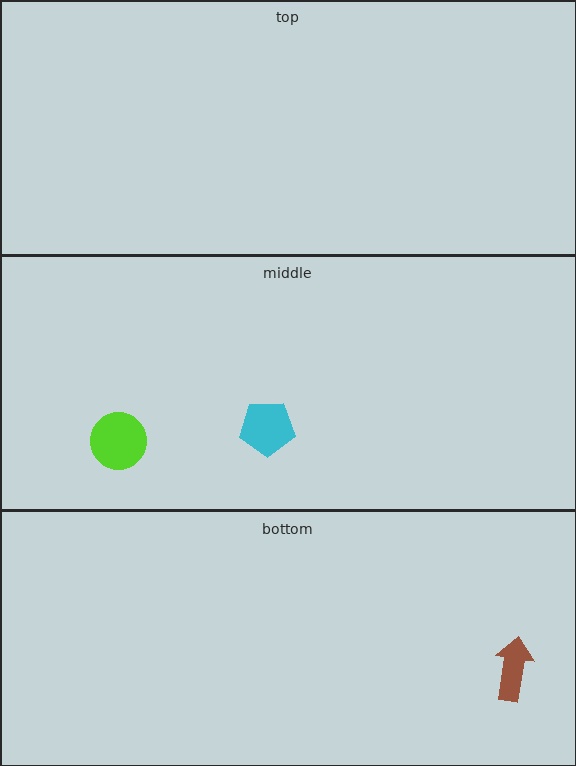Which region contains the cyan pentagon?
The middle region.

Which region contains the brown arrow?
The bottom region.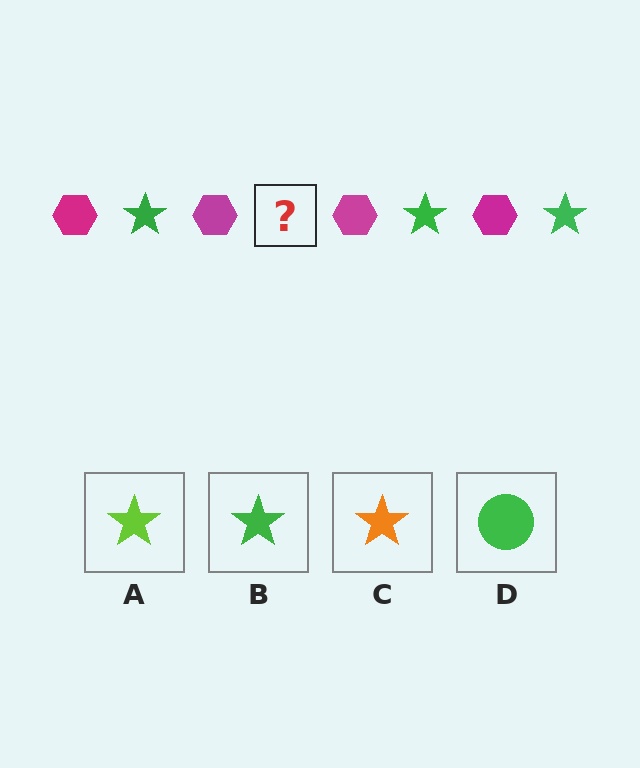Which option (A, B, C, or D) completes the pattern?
B.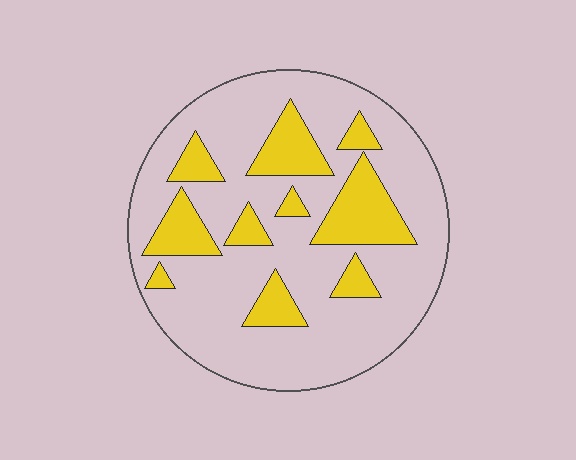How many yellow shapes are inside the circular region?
10.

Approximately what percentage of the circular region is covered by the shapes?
Approximately 25%.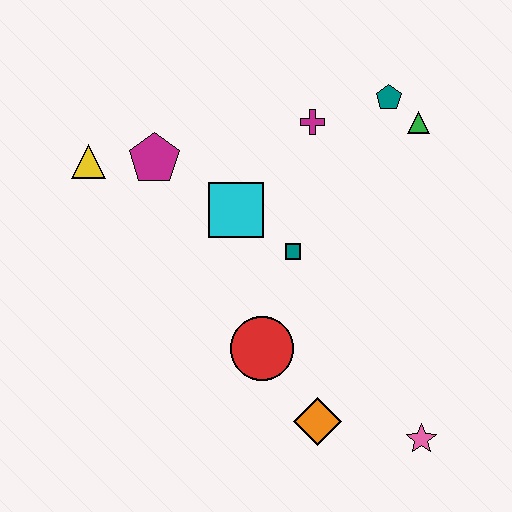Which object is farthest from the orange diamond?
The yellow triangle is farthest from the orange diamond.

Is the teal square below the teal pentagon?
Yes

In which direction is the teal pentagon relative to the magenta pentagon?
The teal pentagon is to the right of the magenta pentagon.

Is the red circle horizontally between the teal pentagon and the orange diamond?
No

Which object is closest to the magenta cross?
The teal pentagon is closest to the magenta cross.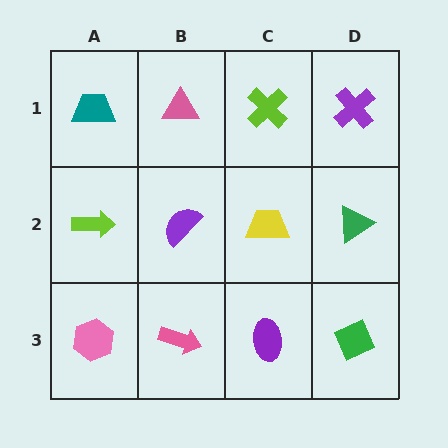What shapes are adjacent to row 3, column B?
A purple semicircle (row 2, column B), a pink hexagon (row 3, column A), a purple ellipse (row 3, column C).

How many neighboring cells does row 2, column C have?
4.